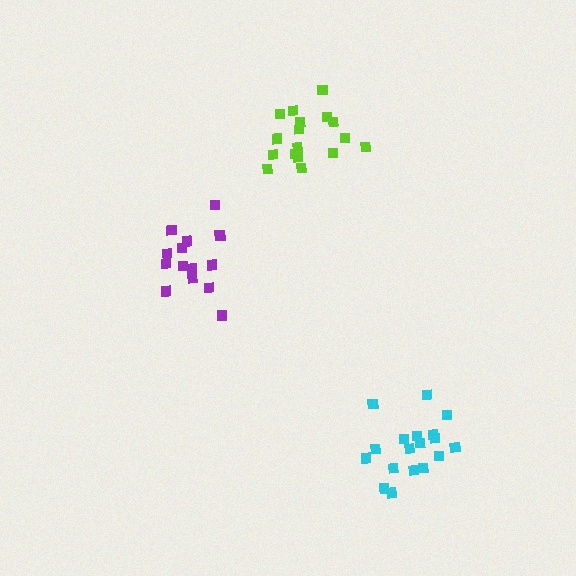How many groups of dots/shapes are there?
There are 3 groups.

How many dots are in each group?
Group 1: 14 dots, Group 2: 18 dots, Group 3: 17 dots (49 total).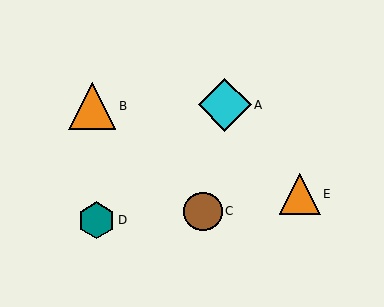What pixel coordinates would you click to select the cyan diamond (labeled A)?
Click at (225, 105) to select the cyan diamond A.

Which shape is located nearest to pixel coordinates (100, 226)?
The teal hexagon (labeled D) at (96, 220) is nearest to that location.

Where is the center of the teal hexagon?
The center of the teal hexagon is at (96, 220).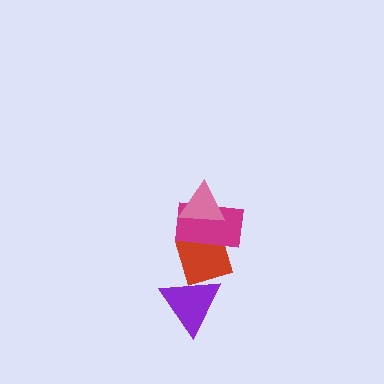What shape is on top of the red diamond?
The magenta rectangle is on top of the red diamond.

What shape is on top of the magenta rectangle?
The pink triangle is on top of the magenta rectangle.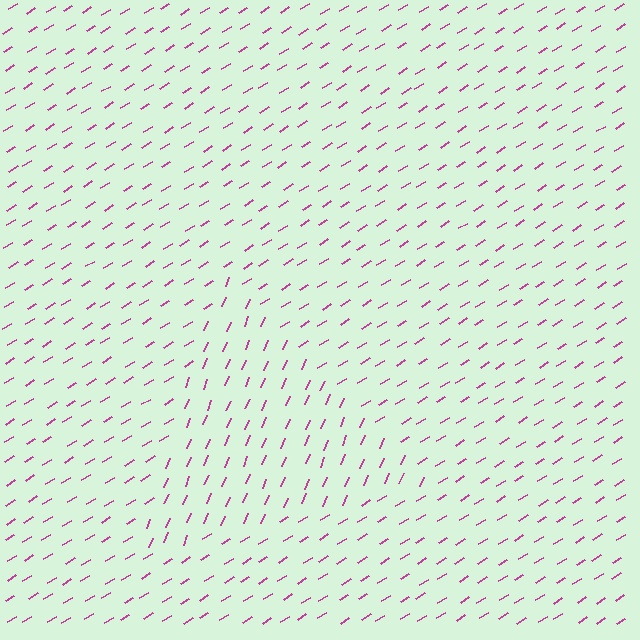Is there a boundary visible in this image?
Yes, there is a texture boundary formed by a change in line orientation.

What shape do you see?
I see a triangle.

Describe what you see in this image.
The image is filled with small magenta line segments. A triangle region in the image has lines oriented differently from the surrounding lines, creating a visible texture boundary.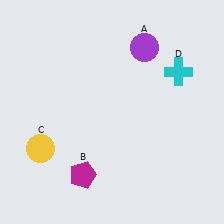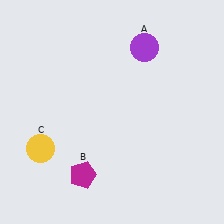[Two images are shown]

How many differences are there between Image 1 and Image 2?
There is 1 difference between the two images.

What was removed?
The cyan cross (D) was removed in Image 2.